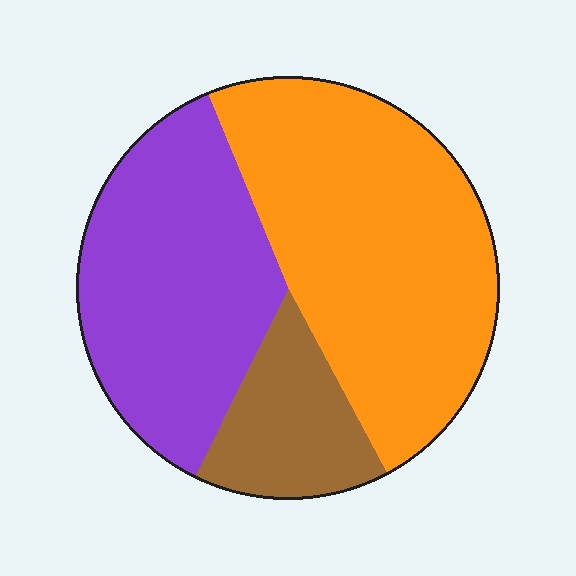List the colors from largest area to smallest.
From largest to smallest: orange, purple, brown.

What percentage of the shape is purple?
Purple takes up about three eighths (3/8) of the shape.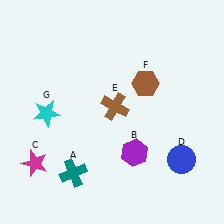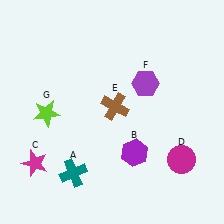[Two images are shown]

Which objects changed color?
D changed from blue to magenta. F changed from brown to purple. G changed from cyan to lime.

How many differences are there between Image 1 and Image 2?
There are 3 differences between the two images.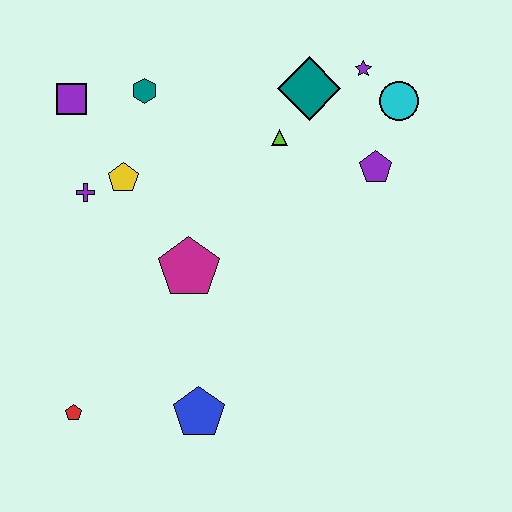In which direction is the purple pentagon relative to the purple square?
The purple pentagon is to the right of the purple square.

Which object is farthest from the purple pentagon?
The red pentagon is farthest from the purple pentagon.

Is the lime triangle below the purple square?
Yes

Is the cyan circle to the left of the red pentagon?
No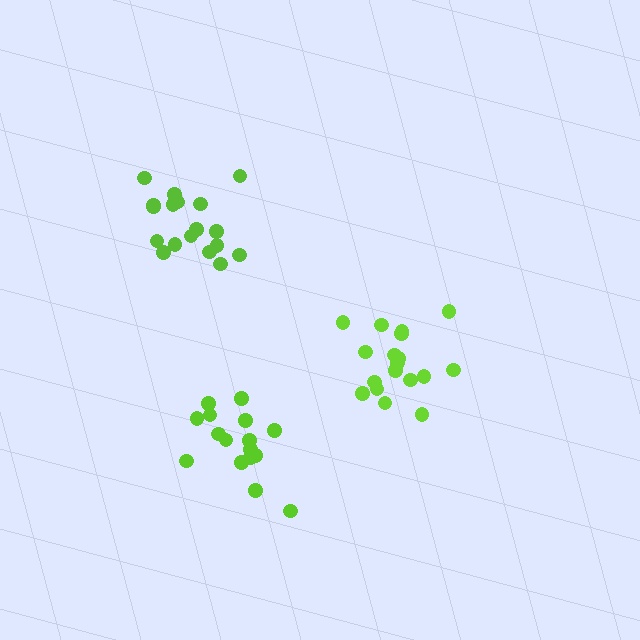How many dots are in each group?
Group 1: 18 dots, Group 2: 18 dots, Group 3: 16 dots (52 total).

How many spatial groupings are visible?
There are 3 spatial groupings.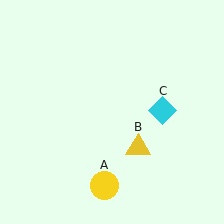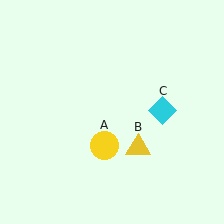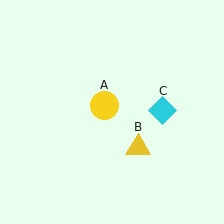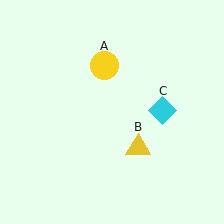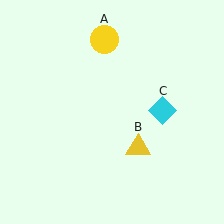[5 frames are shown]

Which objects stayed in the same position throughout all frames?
Yellow triangle (object B) and cyan diamond (object C) remained stationary.